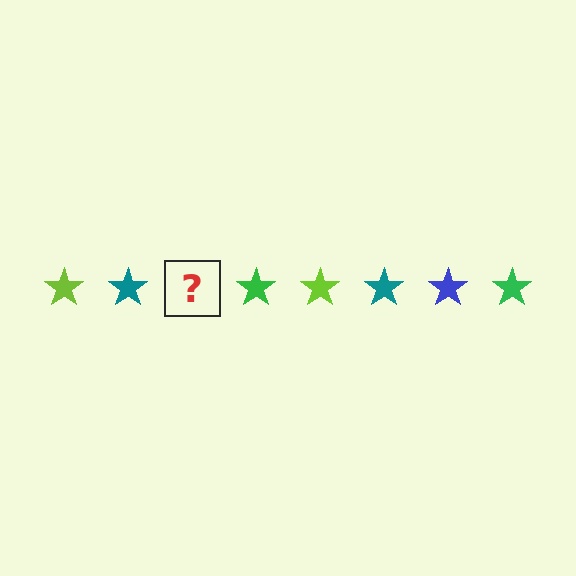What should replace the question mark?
The question mark should be replaced with a blue star.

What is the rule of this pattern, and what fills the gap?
The rule is that the pattern cycles through lime, teal, blue, green stars. The gap should be filled with a blue star.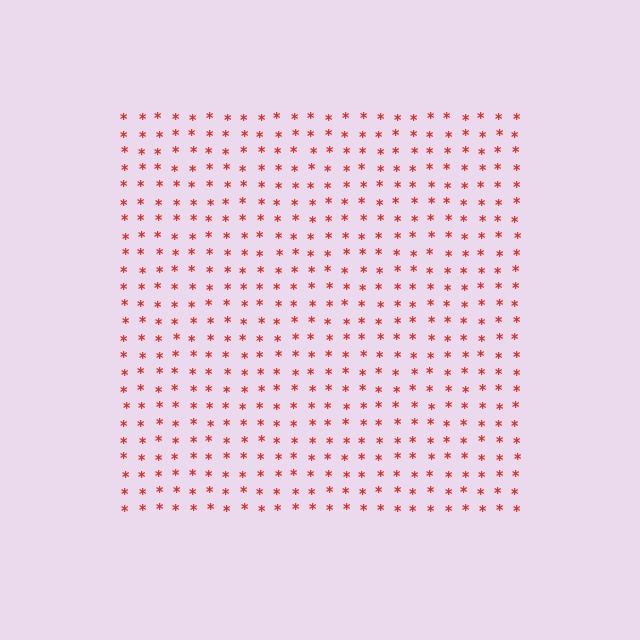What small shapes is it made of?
It is made of small asterisks.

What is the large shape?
The large shape is a square.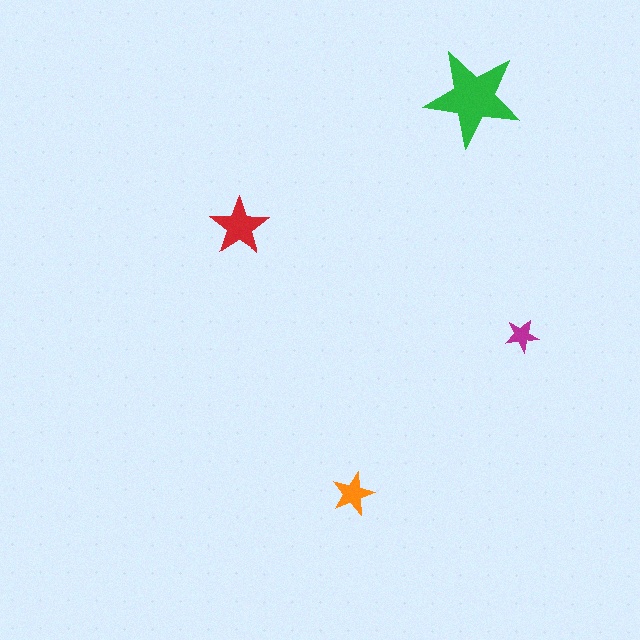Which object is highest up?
The green star is topmost.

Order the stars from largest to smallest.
the green one, the red one, the orange one, the magenta one.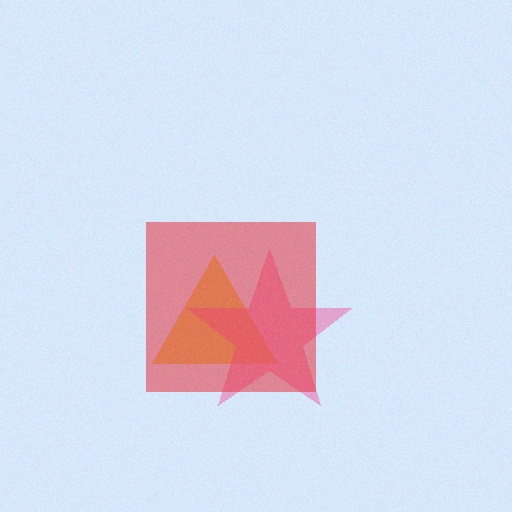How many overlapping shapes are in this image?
There are 3 overlapping shapes in the image.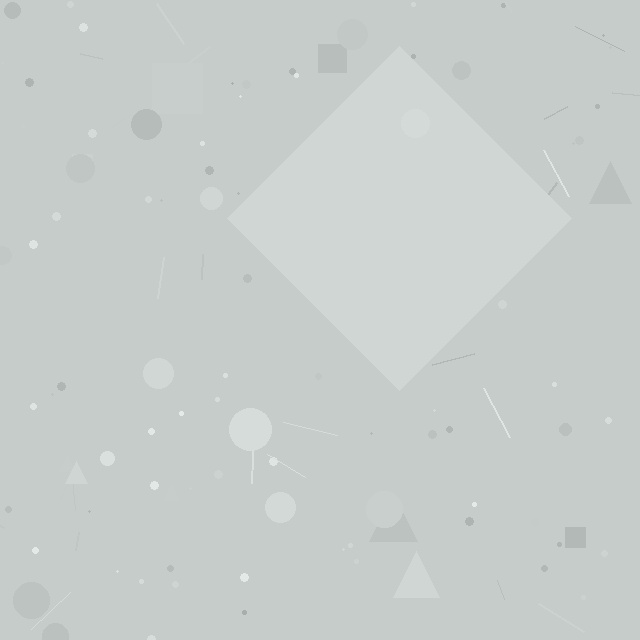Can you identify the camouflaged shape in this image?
The camouflaged shape is a diamond.